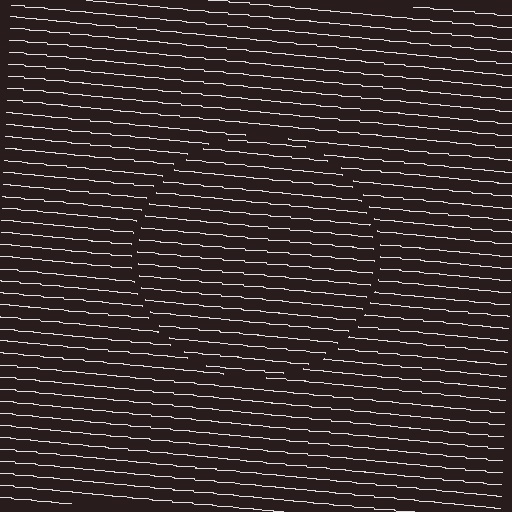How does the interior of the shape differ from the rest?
The interior of the shape contains the same grating, shifted by half a period — the contour is defined by the phase discontinuity where line-ends from the inner and outer gratings abut.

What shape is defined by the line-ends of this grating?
An illusory circle. The interior of the shape contains the same grating, shifted by half a period — the contour is defined by the phase discontinuity where line-ends from the inner and outer gratings abut.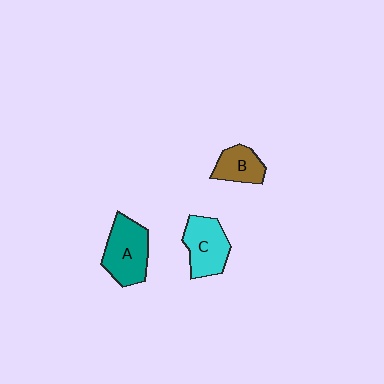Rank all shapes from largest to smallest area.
From largest to smallest: A (teal), C (cyan), B (brown).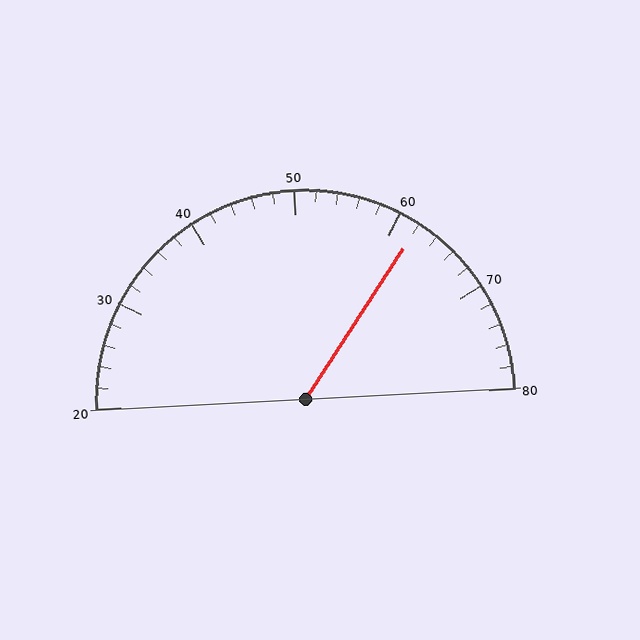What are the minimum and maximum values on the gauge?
The gauge ranges from 20 to 80.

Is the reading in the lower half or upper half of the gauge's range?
The reading is in the upper half of the range (20 to 80).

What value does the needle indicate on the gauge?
The needle indicates approximately 62.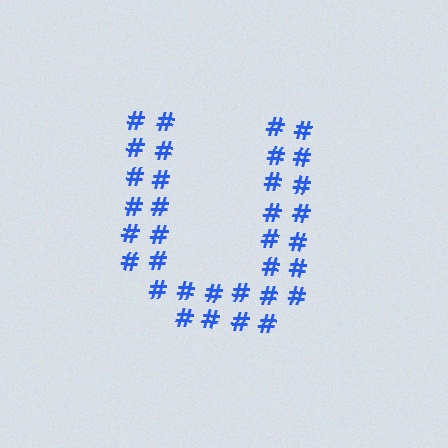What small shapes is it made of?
It is made of small hash symbols.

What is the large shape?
The large shape is the letter U.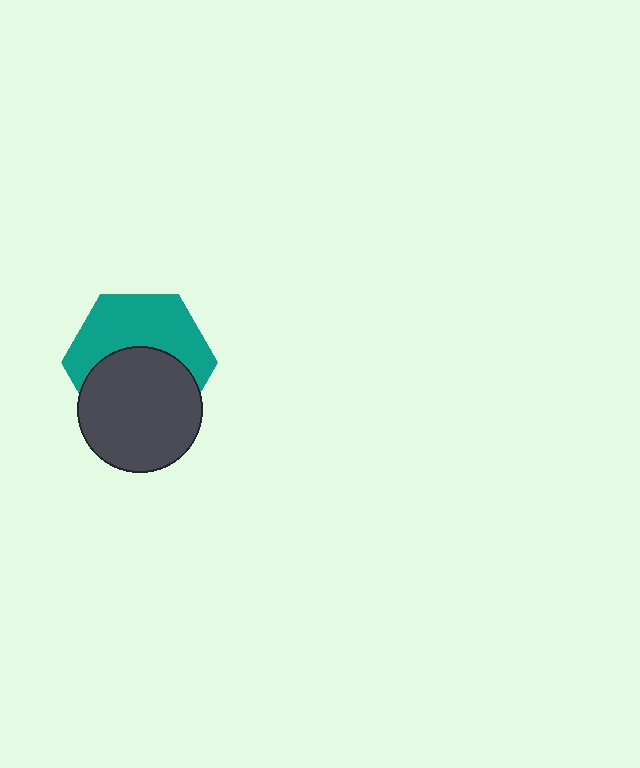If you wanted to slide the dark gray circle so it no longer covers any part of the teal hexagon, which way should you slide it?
Slide it down — that is the most direct way to separate the two shapes.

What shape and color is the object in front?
The object in front is a dark gray circle.